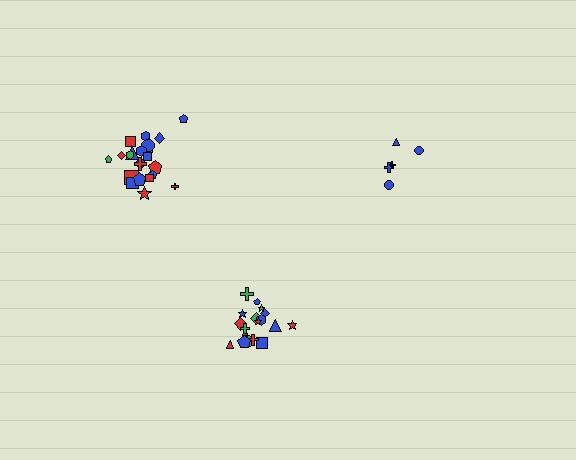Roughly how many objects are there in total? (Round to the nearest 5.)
Roughly 45 objects in total.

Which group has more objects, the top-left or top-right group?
The top-left group.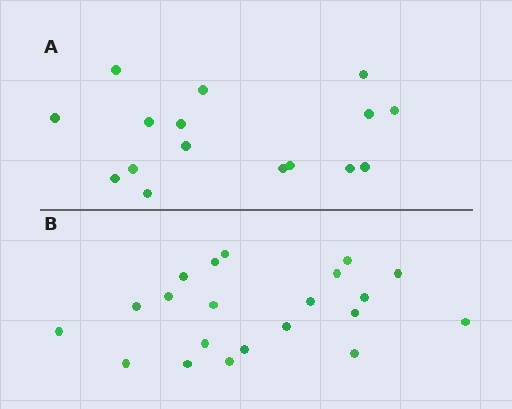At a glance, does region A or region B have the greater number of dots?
Region B (the bottom region) has more dots.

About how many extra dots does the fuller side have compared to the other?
Region B has about 5 more dots than region A.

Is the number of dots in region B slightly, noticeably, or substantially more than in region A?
Region B has noticeably more, but not dramatically so. The ratio is roughly 1.3 to 1.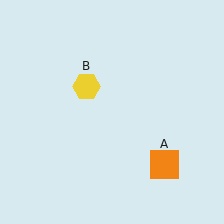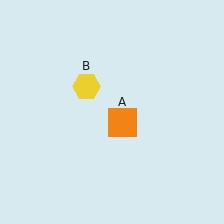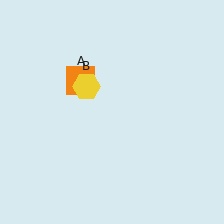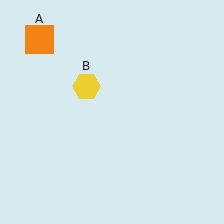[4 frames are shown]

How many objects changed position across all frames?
1 object changed position: orange square (object A).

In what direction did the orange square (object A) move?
The orange square (object A) moved up and to the left.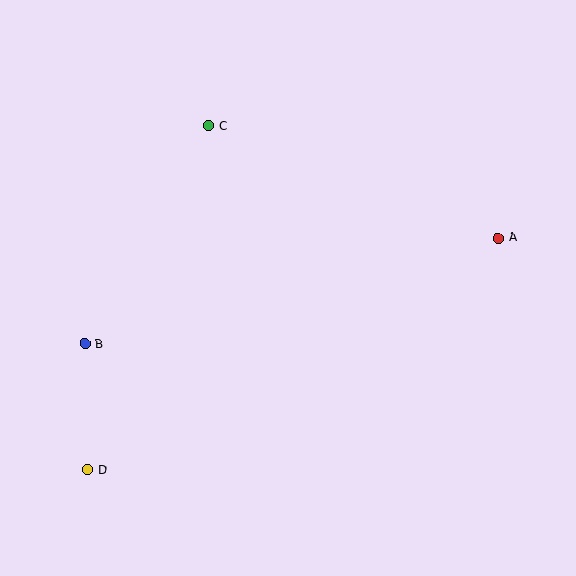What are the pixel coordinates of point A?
Point A is at (498, 238).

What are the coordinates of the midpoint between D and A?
The midpoint between D and A is at (293, 354).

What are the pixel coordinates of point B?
Point B is at (85, 344).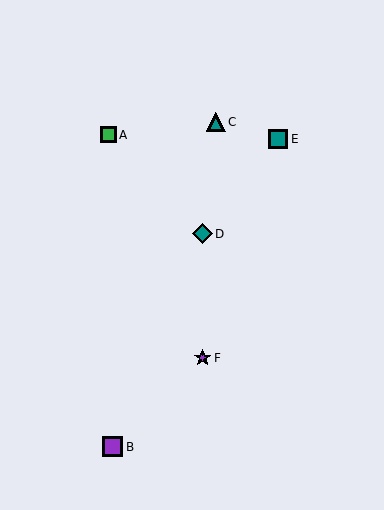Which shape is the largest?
The purple square (labeled B) is the largest.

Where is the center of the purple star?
The center of the purple star is at (203, 358).